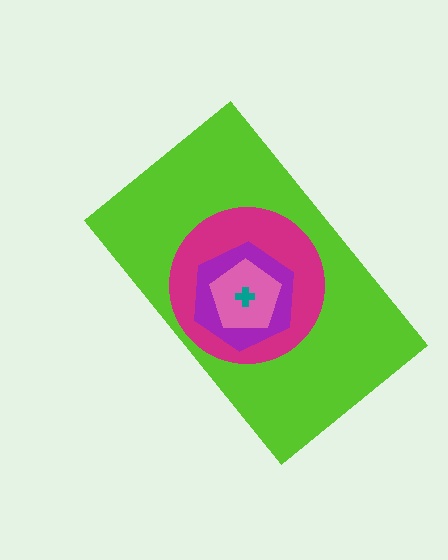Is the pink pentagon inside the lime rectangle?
Yes.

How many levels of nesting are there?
5.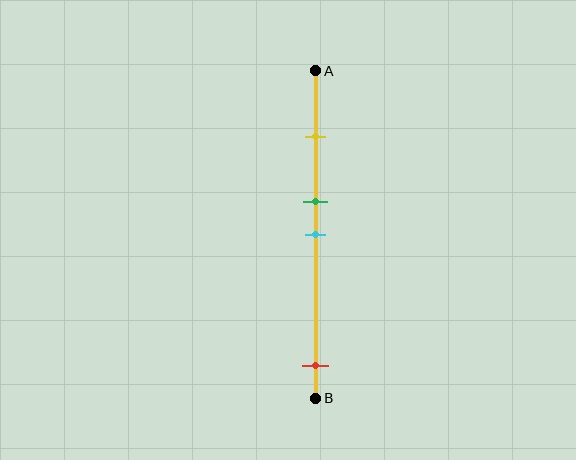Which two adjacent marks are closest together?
The green and cyan marks are the closest adjacent pair.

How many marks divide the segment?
There are 4 marks dividing the segment.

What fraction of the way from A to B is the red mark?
The red mark is approximately 90% (0.9) of the way from A to B.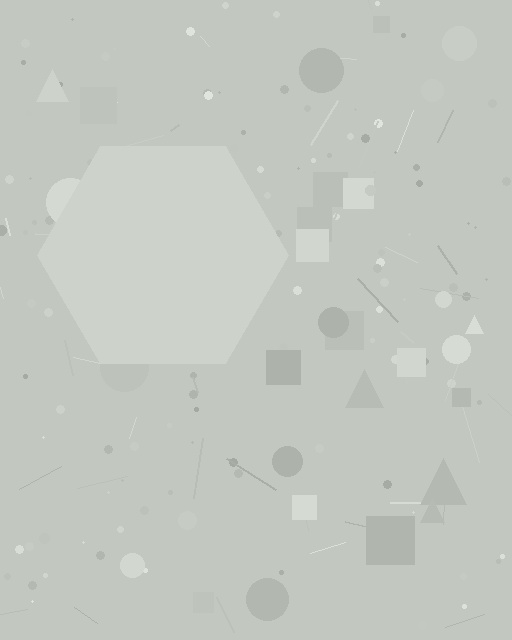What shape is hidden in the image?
A hexagon is hidden in the image.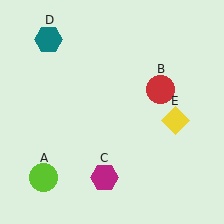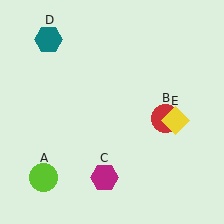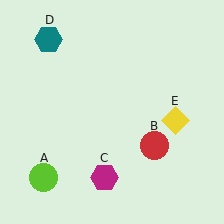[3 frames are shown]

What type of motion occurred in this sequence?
The red circle (object B) rotated clockwise around the center of the scene.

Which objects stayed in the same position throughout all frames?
Lime circle (object A) and magenta hexagon (object C) and teal hexagon (object D) and yellow diamond (object E) remained stationary.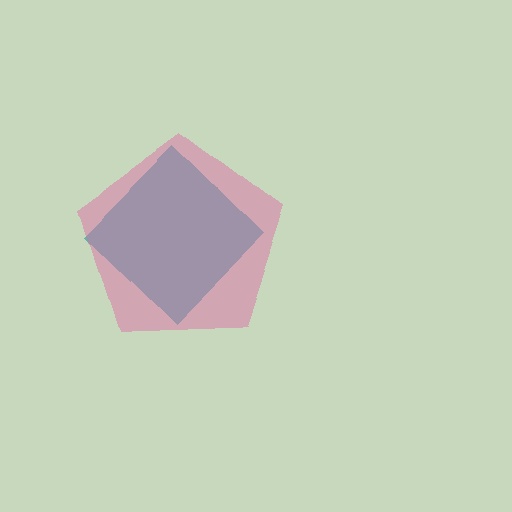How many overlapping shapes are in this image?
There are 2 overlapping shapes in the image.